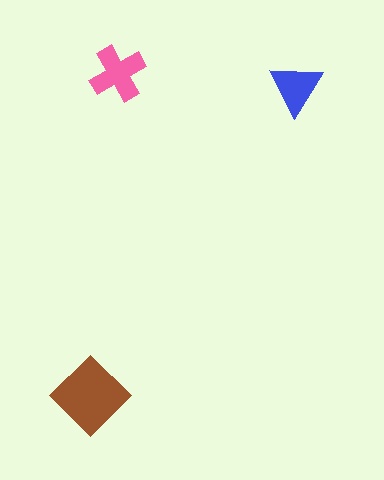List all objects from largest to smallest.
The brown diamond, the pink cross, the blue triangle.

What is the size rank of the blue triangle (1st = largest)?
3rd.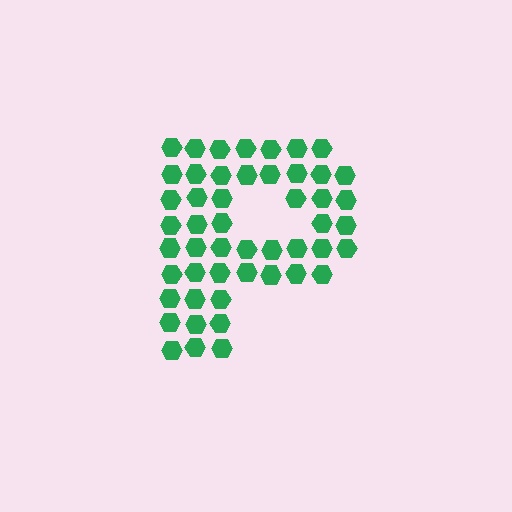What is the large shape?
The large shape is the letter P.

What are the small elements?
The small elements are hexagons.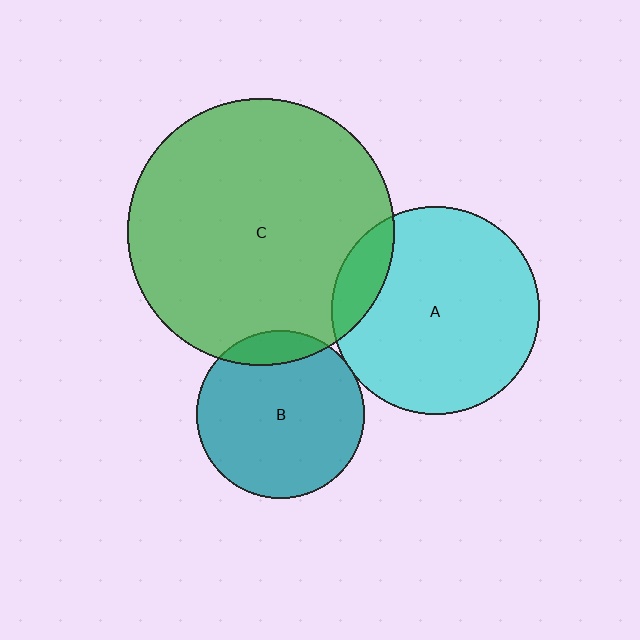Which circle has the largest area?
Circle C (green).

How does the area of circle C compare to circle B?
Approximately 2.5 times.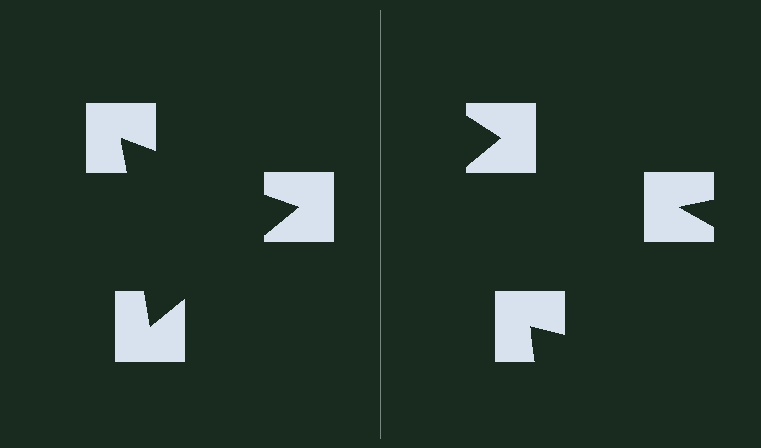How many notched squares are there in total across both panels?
6 — 3 on each side.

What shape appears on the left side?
An illusory triangle.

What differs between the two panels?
The notched squares are positioned identically on both sides; only the wedge orientations differ. On the left they align to a triangle; on the right they are misaligned.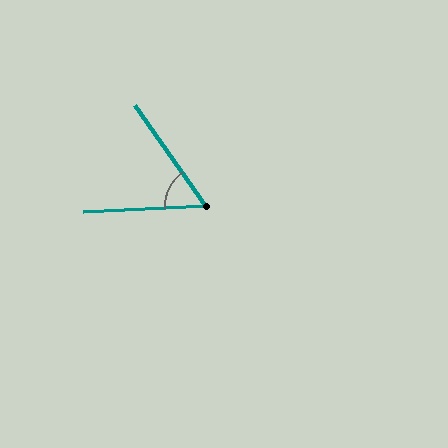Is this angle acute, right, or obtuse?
It is acute.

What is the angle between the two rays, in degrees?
Approximately 58 degrees.